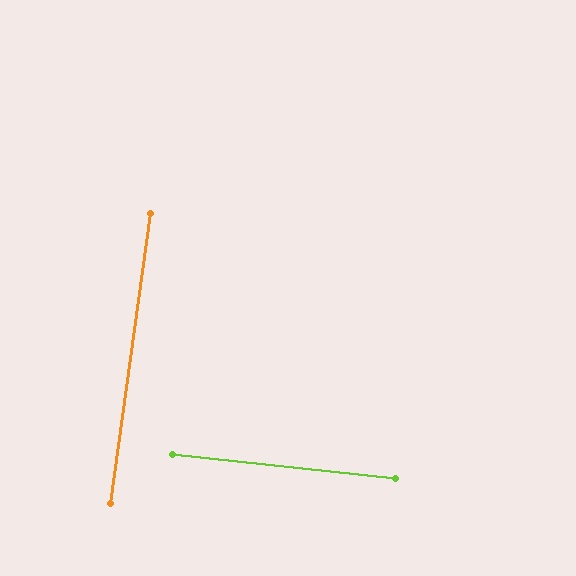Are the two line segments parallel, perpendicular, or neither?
Perpendicular — they meet at approximately 88°.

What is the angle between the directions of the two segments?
Approximately 88 degrees.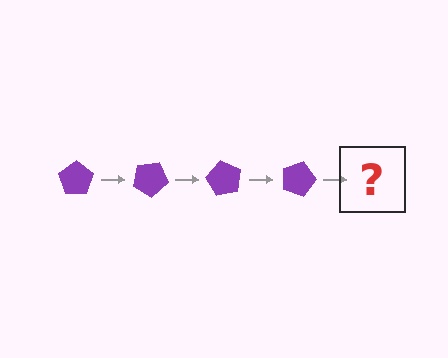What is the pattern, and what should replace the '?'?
The pattern is that the pentagon rotates 30 degrees each step. The '?' should be a purple pentagon rotated 120 degrees.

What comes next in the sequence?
The next element should be a purple pentagon rotated 120 degrees.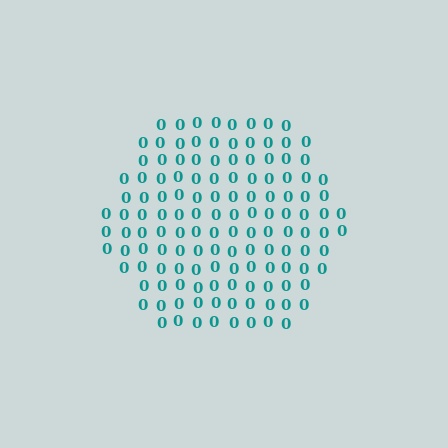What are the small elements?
The small elements are digit 0's.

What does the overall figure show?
The overall figure shows a hexagon.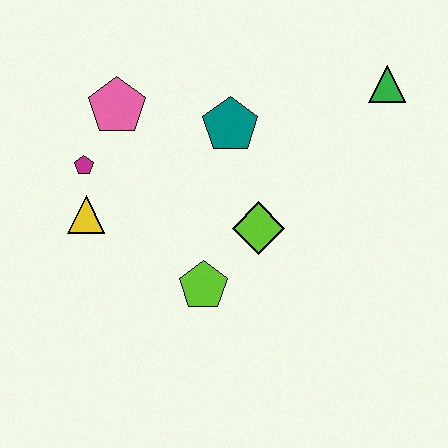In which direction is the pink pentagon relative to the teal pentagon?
The pink pentagon is to the left of the teal pentagon.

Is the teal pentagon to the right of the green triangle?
No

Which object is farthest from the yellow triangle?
The green triangle is farthest from the yellow triangle.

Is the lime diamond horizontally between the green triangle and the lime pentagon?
Yes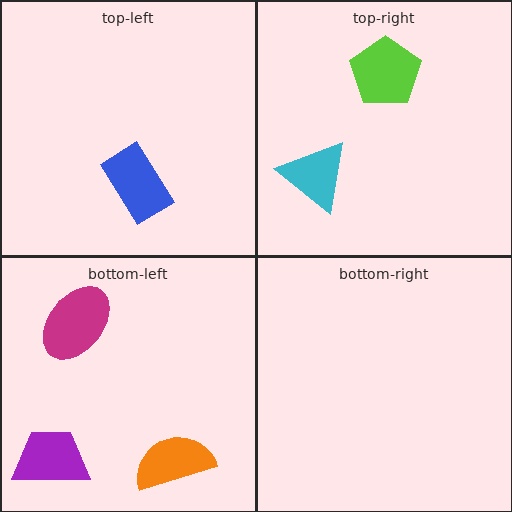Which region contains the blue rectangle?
The top-left region.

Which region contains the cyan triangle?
The top-right region.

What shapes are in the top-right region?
The lime pentagon, the cyan triangle.